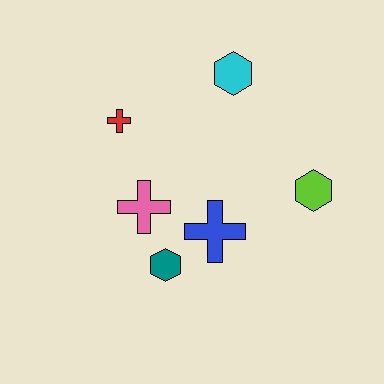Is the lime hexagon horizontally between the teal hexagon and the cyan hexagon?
No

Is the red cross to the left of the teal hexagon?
Yes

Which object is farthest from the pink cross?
The lime hexagon is farthest from the pink cross.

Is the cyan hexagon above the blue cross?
Yes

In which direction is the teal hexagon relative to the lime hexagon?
The teal hexagon is to the left of the lime hexagon.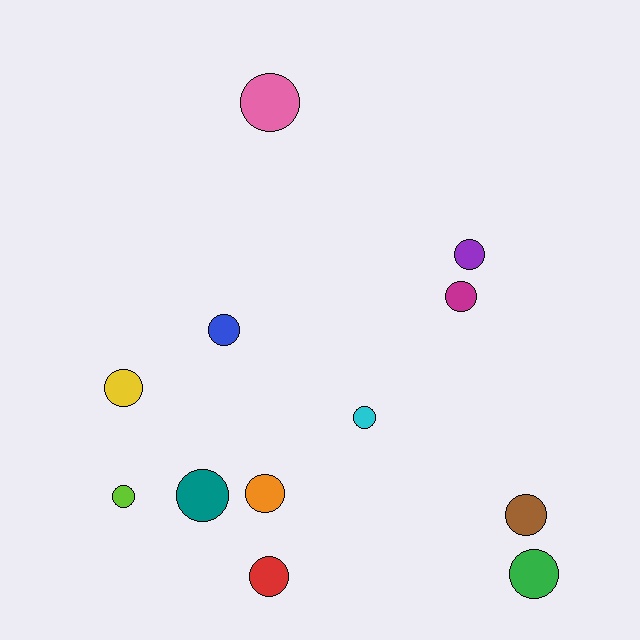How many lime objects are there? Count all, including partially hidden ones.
There is 1 lime object.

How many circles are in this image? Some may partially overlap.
There are 12 circles.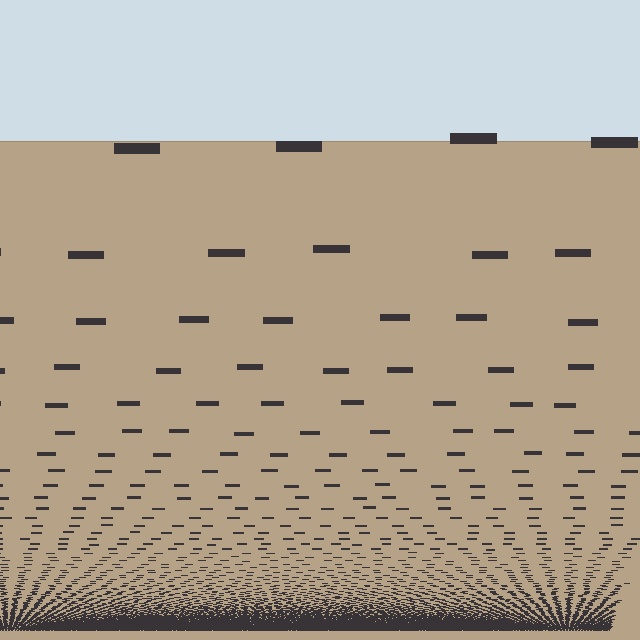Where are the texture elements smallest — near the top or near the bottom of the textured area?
Near the bottom.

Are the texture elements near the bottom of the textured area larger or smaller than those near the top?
Smaller. The gradient is inverted — elements near the bottom are smaller and denser.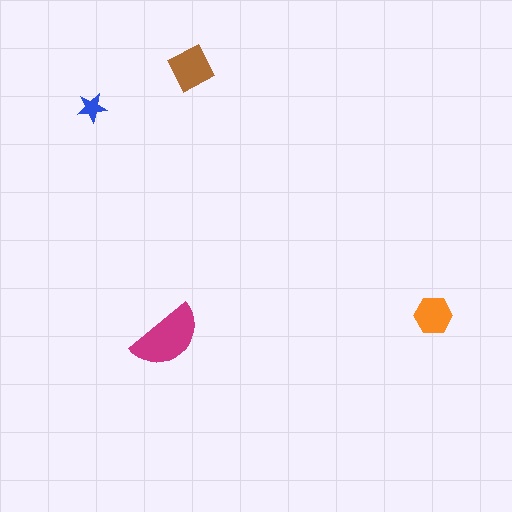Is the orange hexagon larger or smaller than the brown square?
Smaller.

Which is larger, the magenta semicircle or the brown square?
The magenta semicircle.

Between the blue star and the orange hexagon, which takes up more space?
The orange hexagon.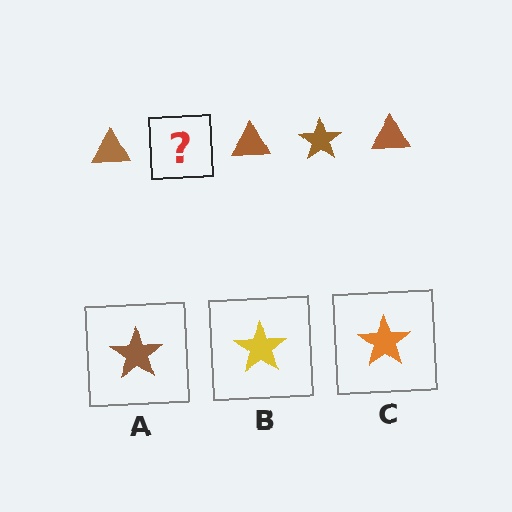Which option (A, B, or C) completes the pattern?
A.